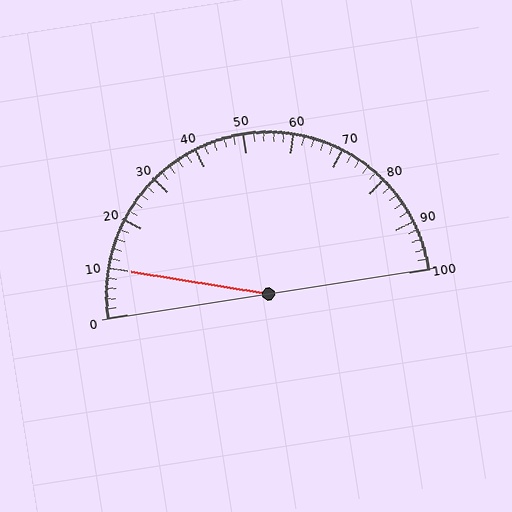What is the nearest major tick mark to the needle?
The nearest major tick mark is 10.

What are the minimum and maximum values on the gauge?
The gauge ranges from 0 to 100.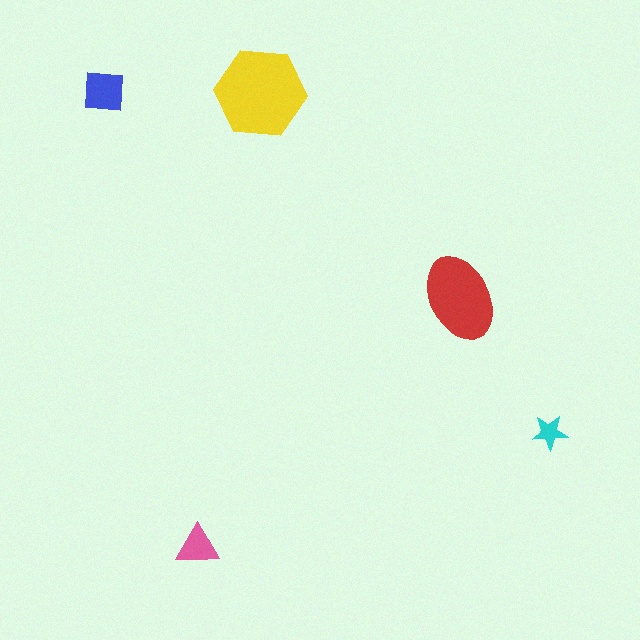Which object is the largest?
The yellow hexagon.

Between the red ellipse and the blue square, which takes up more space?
The red ellipse.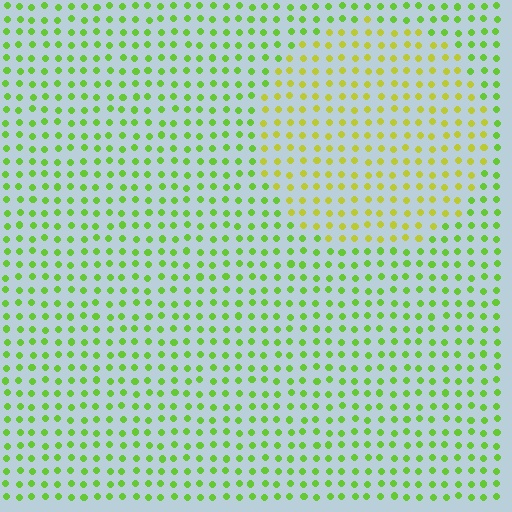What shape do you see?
I see a circle.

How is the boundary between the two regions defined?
The boundary is defined purely by a slight shift in hue (about 34 degrees). Spacing, size, and orientation are identical on both sides.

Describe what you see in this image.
The image is filled with small lime elements in a uniform arrangement. A circle-shaped region is visible where the elements are tinted to a slightly different hue, forming a subtle color boundary.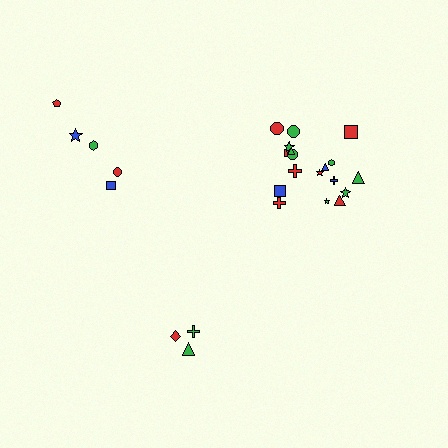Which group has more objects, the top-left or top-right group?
The top-right group.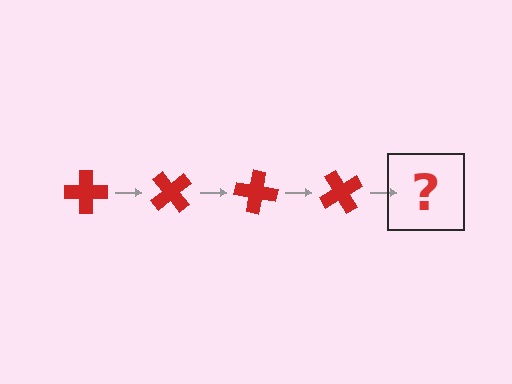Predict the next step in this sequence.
The next step is a red cross rotated 200 degrees.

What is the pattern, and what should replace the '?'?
The pattern is that the cross rotates 50 degrees each step. The '?' should be a red cross rotated 200 degrees.